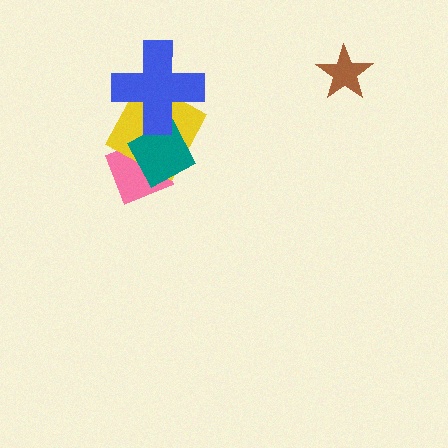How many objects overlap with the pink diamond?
2 objects overlap with the pink diamond.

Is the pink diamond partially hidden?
Yes, it is partially covered by another shape.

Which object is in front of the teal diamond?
The blue cross is in front of the teal diamond.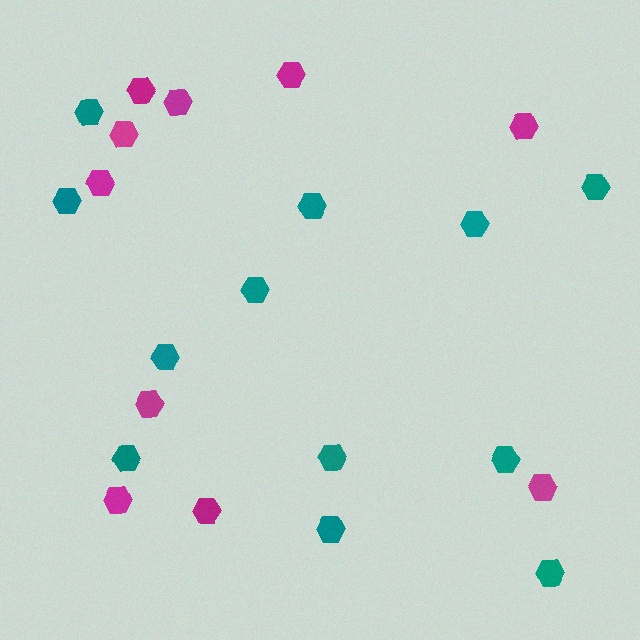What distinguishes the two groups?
There are 2 groups: one group of teal hexagons (12) and one group of magenta hexagons (10).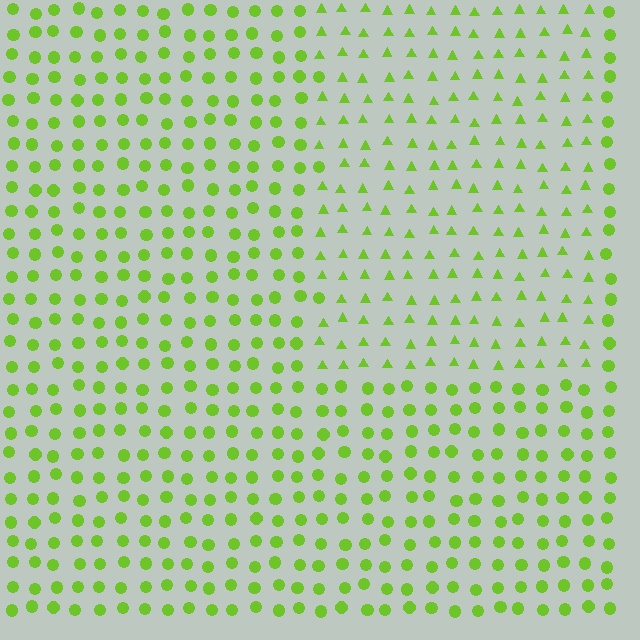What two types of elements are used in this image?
The image uses triangles inside the rectangle region and circles outside it.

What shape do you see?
I see a rectangle.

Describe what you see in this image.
The image is filled with small lime elements arranged in a uniform grid. A rectangle-shaped region contains triangles, while the surrounding area contains circles. The boundary is defined purely by the change in element shape.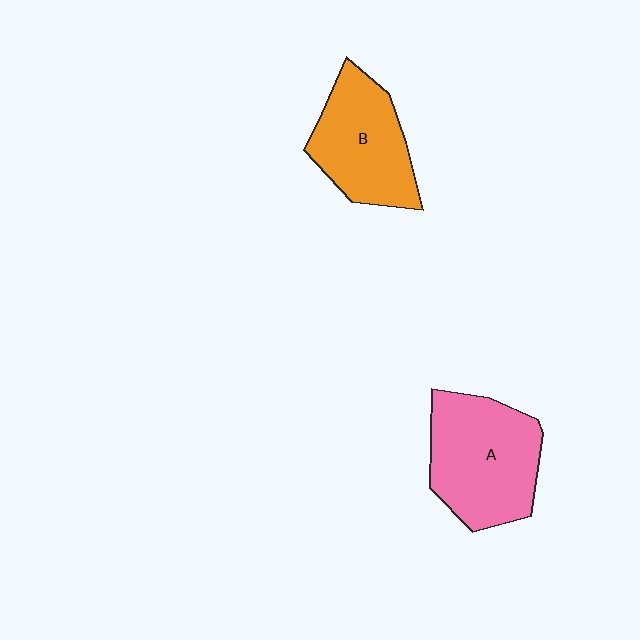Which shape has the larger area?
Shape A (pink).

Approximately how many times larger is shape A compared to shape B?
Approximately 1.2 times.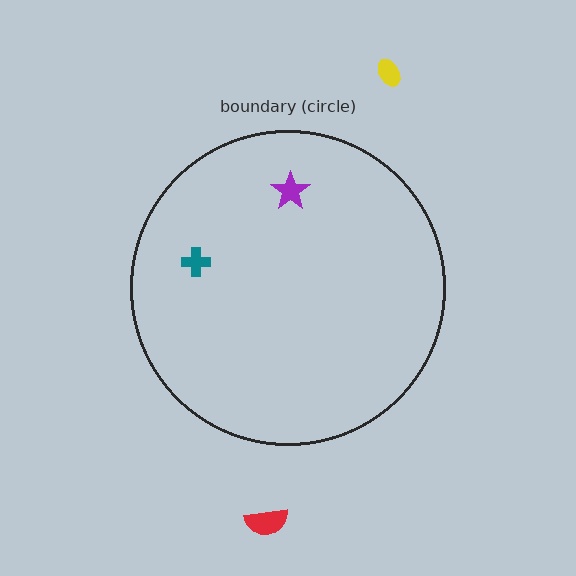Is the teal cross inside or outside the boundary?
Inside.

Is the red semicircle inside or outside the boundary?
Outside.